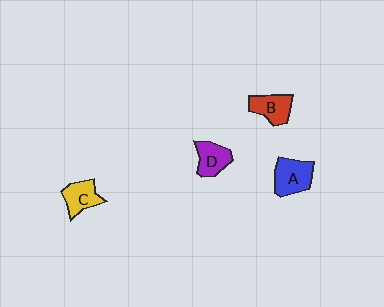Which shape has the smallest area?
Shape C (yellow).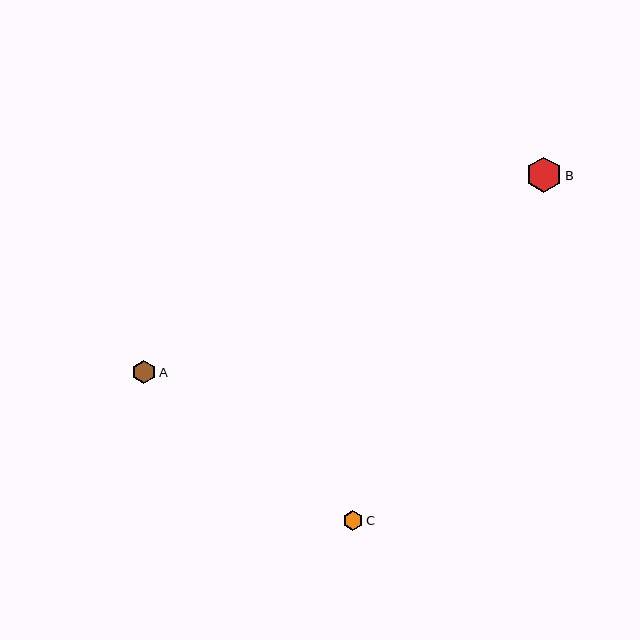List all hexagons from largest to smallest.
From largest to smallest: B, A, C.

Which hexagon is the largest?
Hexagon B is the largest with a size of approximately 36 pixels.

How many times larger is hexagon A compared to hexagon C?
Hexagon A is approximately 1.2 times the size of hexagon C.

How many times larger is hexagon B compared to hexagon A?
Hexagon B is approximately 1.5 times the size of hexagon A.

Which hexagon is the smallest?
Hexagon C is the smallest with a size of approximately 20 pixels.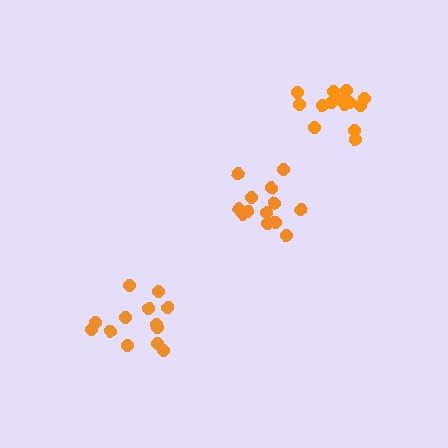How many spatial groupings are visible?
There are 3 spatial groupings.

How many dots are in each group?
Group 1: 13 dots, Group 2: 13 dots, Group 3: 14 dots (40 total).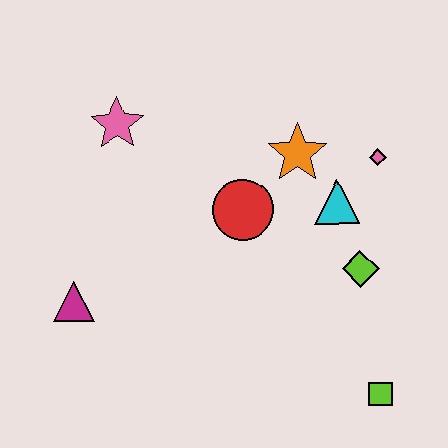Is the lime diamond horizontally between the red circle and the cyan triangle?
No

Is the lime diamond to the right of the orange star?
Yes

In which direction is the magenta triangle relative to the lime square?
The magenta triangle is to the left of the lime square.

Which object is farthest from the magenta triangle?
The pink diamond is farthest from the magenta triangle.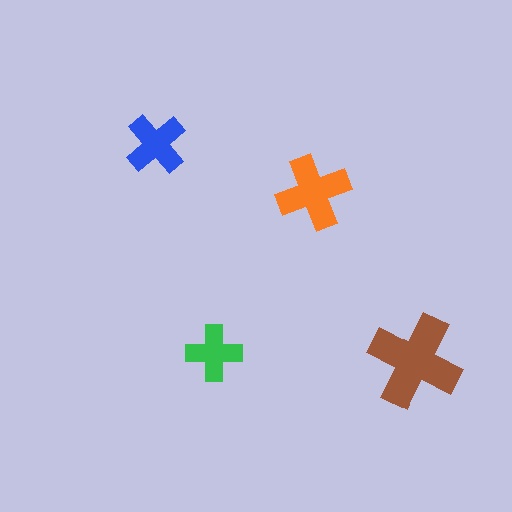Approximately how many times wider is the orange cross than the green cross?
About 1.5 times wider.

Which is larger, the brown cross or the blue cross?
The brown one.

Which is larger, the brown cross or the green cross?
The brown one.